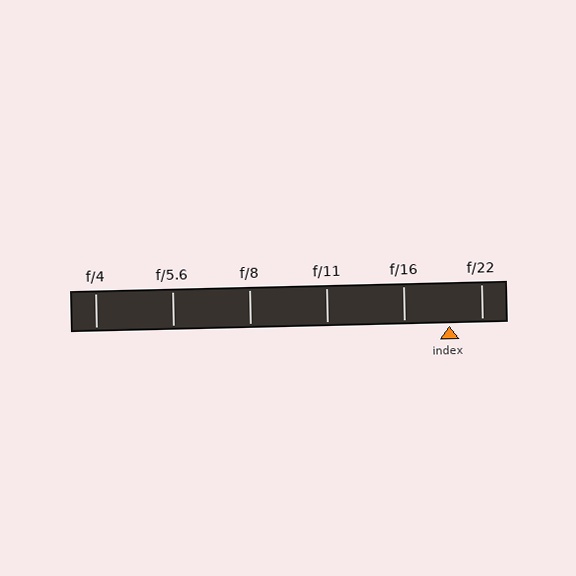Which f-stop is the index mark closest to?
The index mark is closest to f/22.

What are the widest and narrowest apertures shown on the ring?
The widest aperture shown is f/4 and the narrowest is f/22.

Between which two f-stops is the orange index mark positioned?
The index mark is between f/16 and f/22.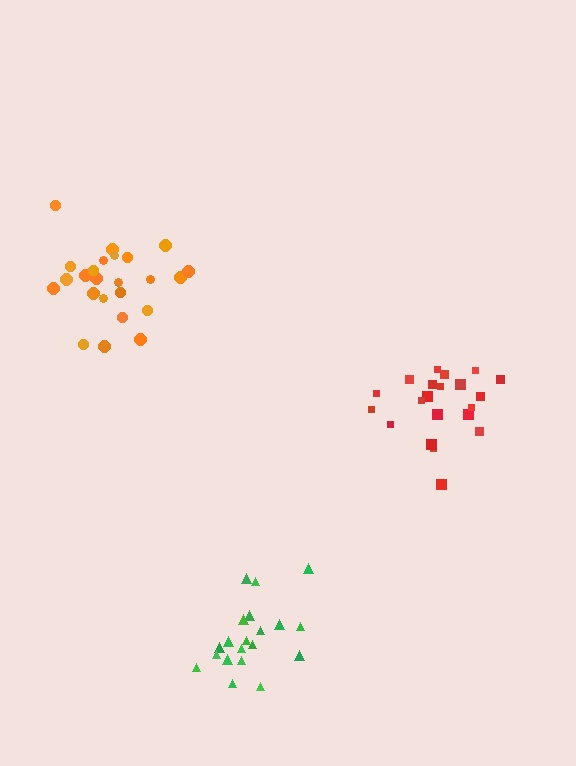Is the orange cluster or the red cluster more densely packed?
Orange.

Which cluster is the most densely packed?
Green.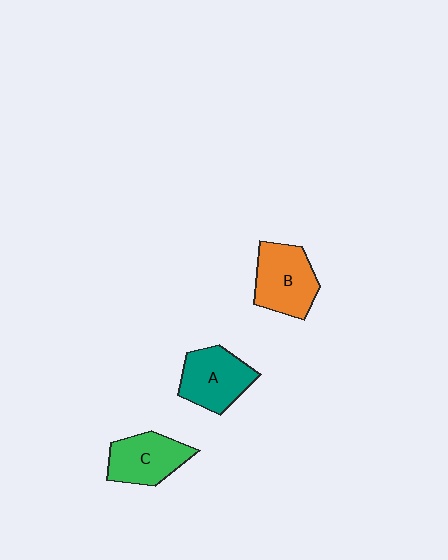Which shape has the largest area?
Shape B (orange).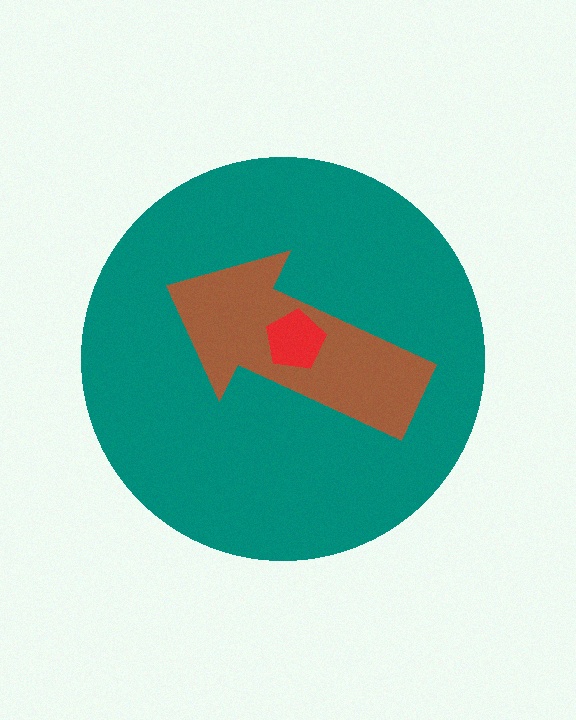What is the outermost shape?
The teal circle.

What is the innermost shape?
The red pentagon.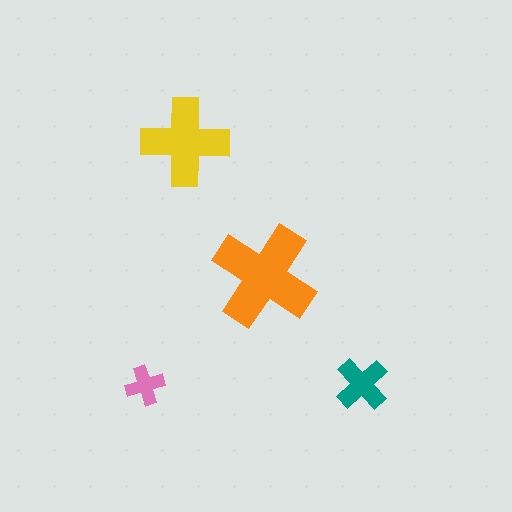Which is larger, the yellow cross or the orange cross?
The orange one.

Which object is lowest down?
The pink cross is bottommost.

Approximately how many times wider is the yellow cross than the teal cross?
About 1.5 times wider.